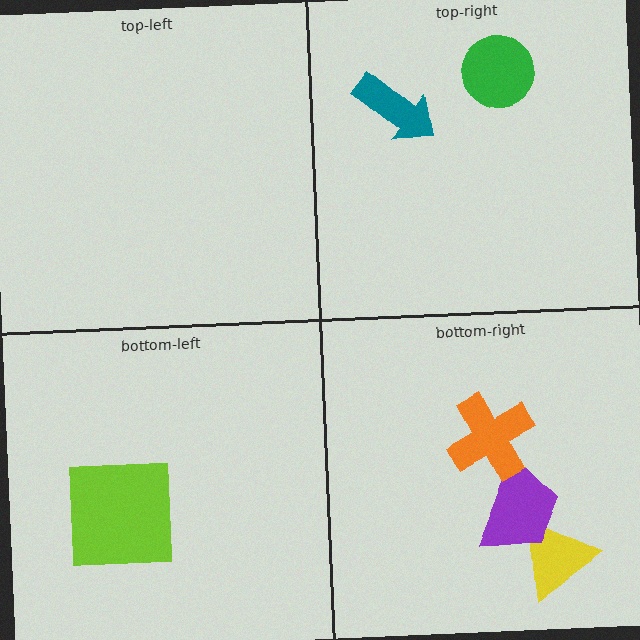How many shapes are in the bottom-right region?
3.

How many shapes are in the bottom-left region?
1.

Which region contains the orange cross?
The bottom-right region.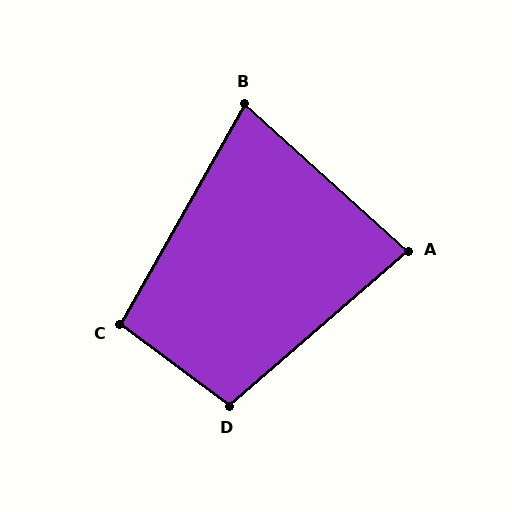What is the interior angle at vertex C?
Approximately 97 degrees (obtuse).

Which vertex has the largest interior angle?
D, at approximately 102 degrees.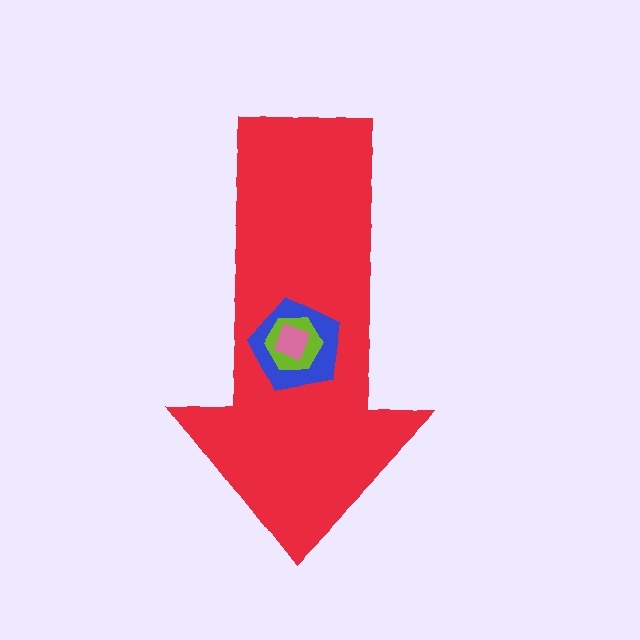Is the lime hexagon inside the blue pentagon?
Yes.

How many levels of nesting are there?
4.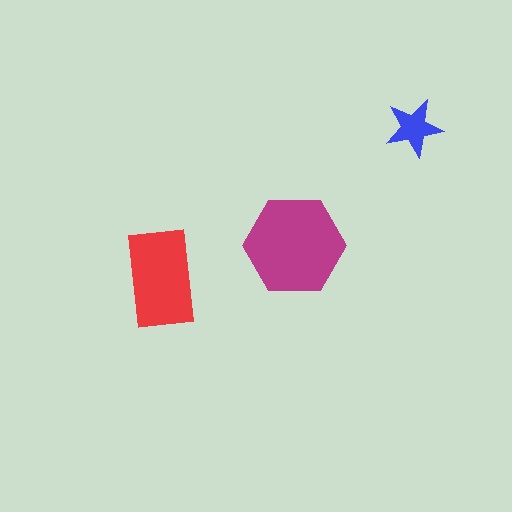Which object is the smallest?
The blue star.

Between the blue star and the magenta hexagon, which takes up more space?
The magenta hexagon.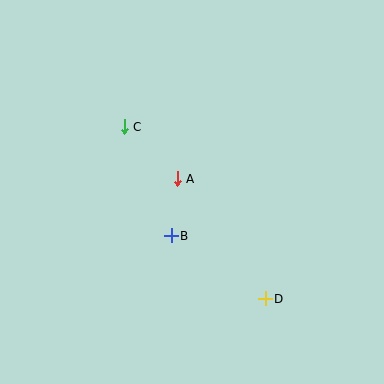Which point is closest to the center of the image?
Point A at (177, 179) is closest to the center.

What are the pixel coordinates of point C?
Point C is at (124, 127).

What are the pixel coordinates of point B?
Point B is at (171, 236).